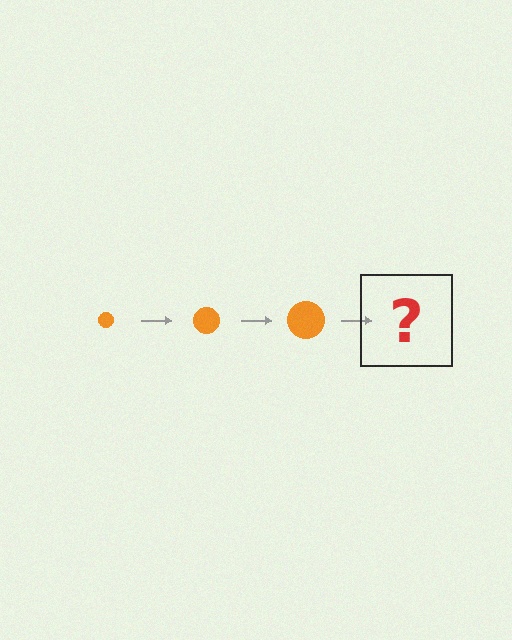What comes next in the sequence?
The next element should be an orange circle, larger than the previous one.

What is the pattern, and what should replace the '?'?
The pattern is that the circle gets progressively larger each step. The '?' should be an orange circle, larger than the previous one.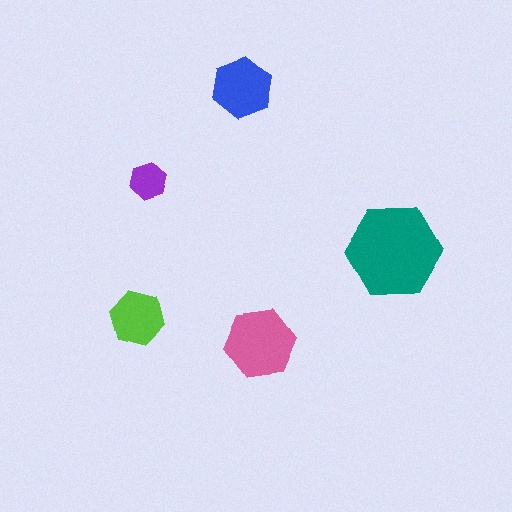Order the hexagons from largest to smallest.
the teal one, the pink one, the blue one, the lime one, the purple one.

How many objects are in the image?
There are 5 objects in the image.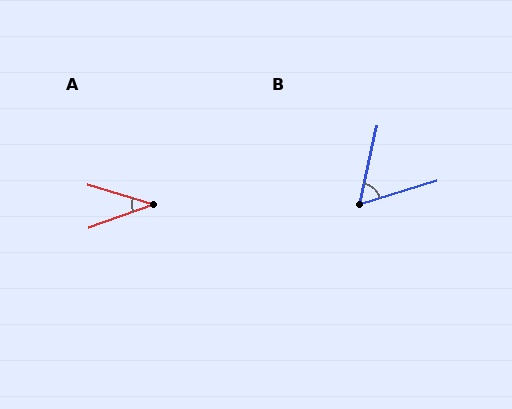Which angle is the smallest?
A, at approximately 36 degrees.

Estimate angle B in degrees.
Approximately 61 degrees.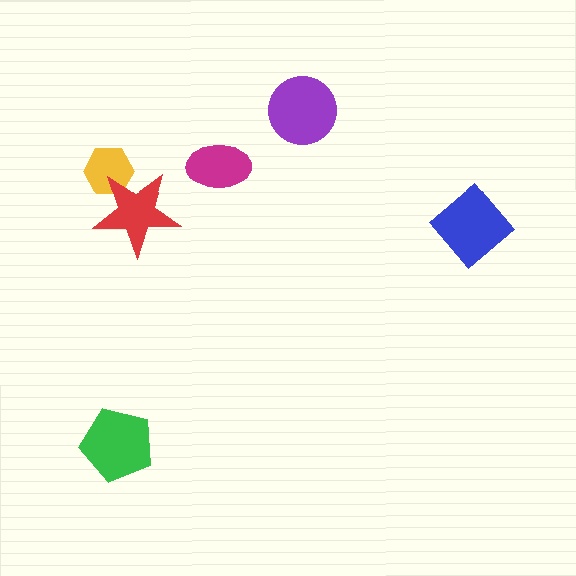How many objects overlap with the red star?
1 object overlaps with the red star.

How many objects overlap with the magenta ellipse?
0 objects overlap with the magenta ellipse.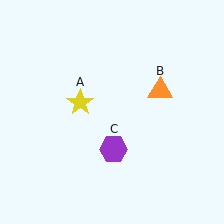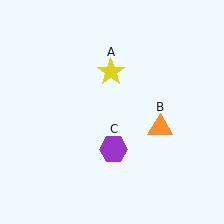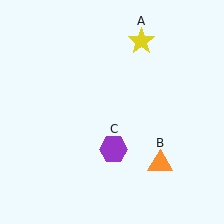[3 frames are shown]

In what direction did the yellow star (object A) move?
The yellow star (object A) moved up and to the right.